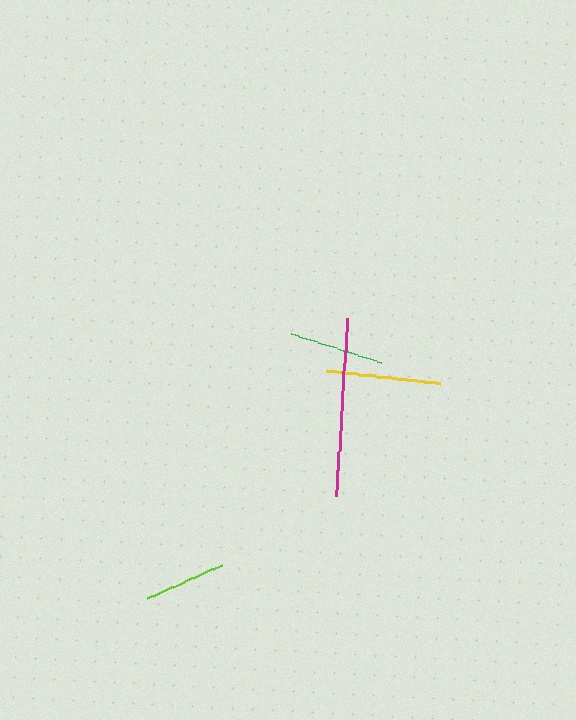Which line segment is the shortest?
The lime line is the shortest at approximately 82 pixels.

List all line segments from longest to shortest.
From longest to shortest: magenta, yellow, green, lime.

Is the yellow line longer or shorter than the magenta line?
The magenta line is longer than the yellow line.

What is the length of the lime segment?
The lime segment is approximately 82 pixels long.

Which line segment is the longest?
The magenta line is the longest at approximately 179 pixels.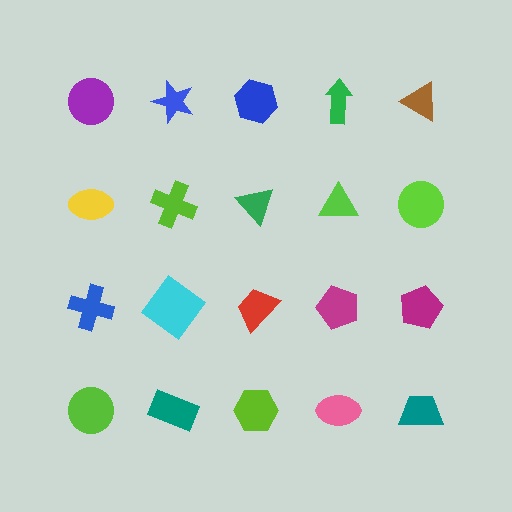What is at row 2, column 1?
A yellow ellipse.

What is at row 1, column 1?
A purple circle.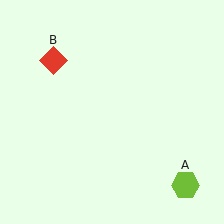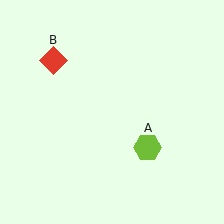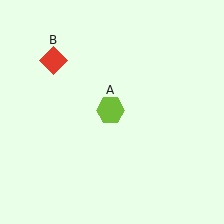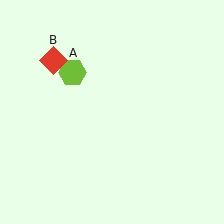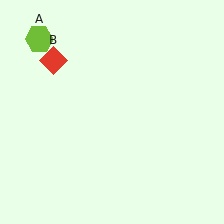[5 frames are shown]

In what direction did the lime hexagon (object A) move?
The lime hexagon (object A) moved up and to the left.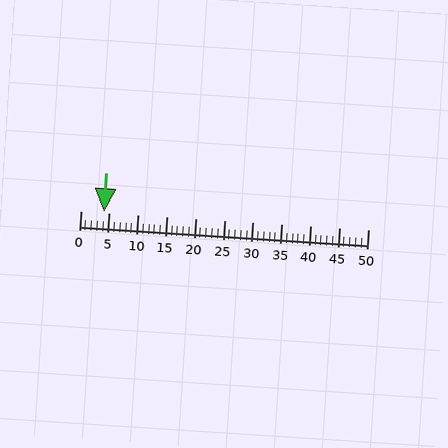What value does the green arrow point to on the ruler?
The green arrow points to approximately 4.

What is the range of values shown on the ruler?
The ruler shows values from 0 to 50.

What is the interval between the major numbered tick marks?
The major tick marks are spaced 5 units apart.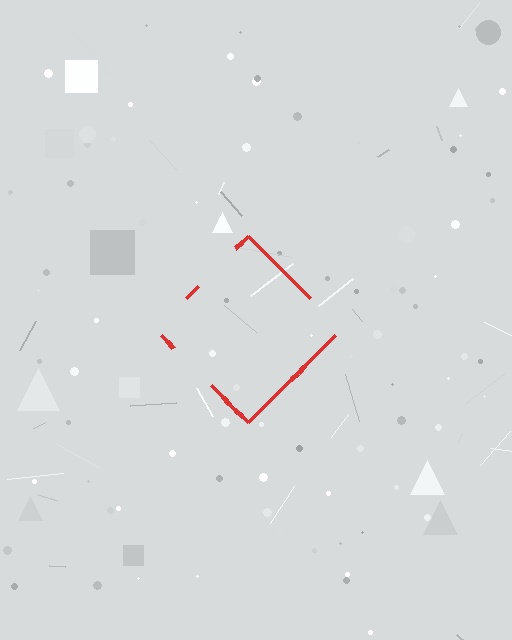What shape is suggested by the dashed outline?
The dashed outline suggests a diamond.